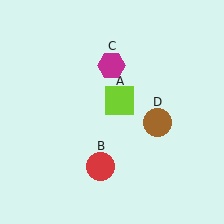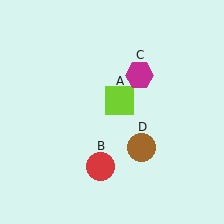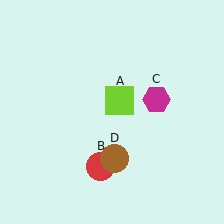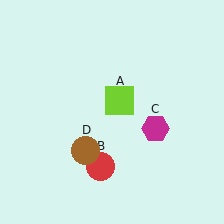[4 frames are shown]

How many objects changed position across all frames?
2 objects changed position: magenta hexagon (object C), brown circle (object D).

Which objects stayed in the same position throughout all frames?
Lime square (object A) and red circle (object B) remained stationary.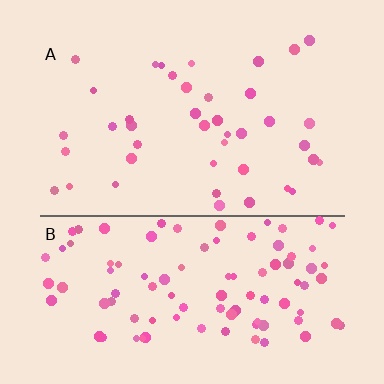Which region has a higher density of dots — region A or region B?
B (the bottom).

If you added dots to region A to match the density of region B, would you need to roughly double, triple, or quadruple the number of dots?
Approximately double.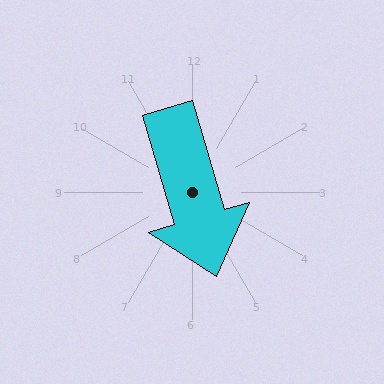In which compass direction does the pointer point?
South.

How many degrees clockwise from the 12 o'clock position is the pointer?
Approximately 164 degrees.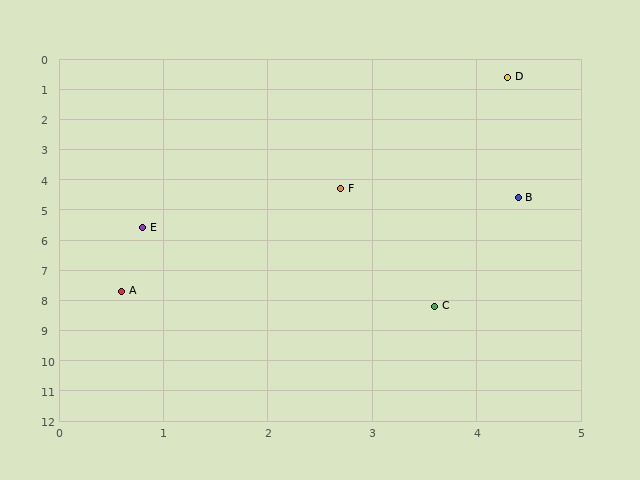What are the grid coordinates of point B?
Point B is at approximately (4.4, 4.6).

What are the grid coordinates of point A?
Point A is at approximately (0.6, 7.7).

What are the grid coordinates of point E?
Point E is at approximately (0.8, 5.6).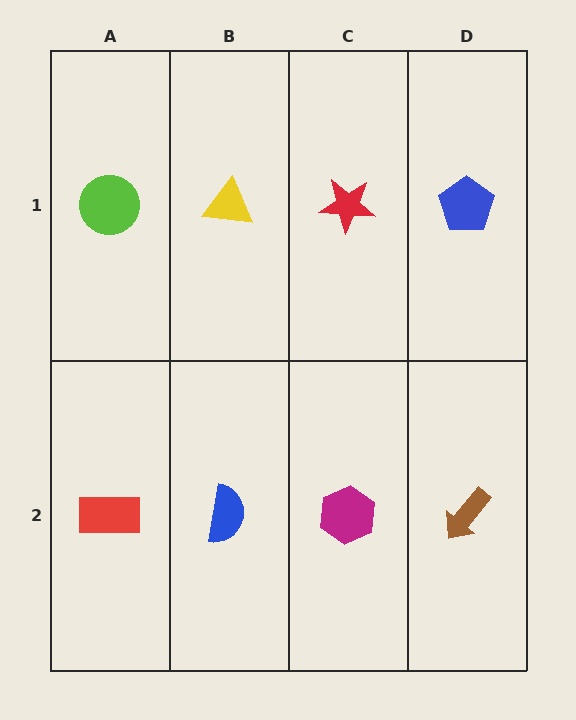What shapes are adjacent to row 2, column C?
A red star (row 1, column C), a blue semicircle (row 2, column B), a brown arrow (row 2, column D).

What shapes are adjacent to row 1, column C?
A magenta hexagon (row 2, column C), a yellow triangle (row 1, column B), a blue pentagon (row 1, column D).